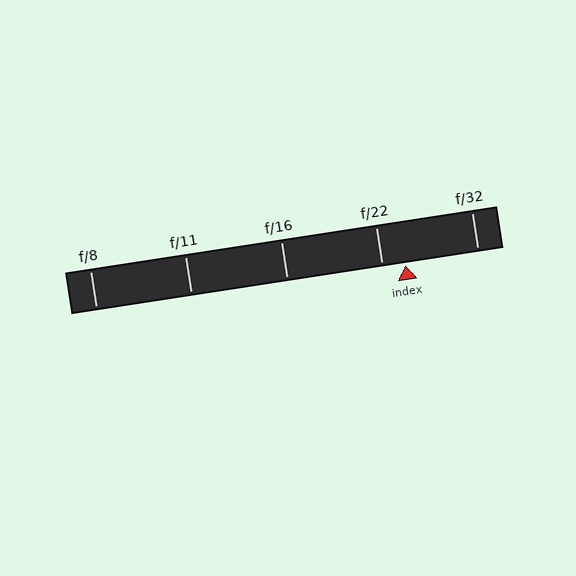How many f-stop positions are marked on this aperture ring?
There are 5 f-stop positions marked.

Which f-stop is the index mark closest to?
The index mark is closest to f/22.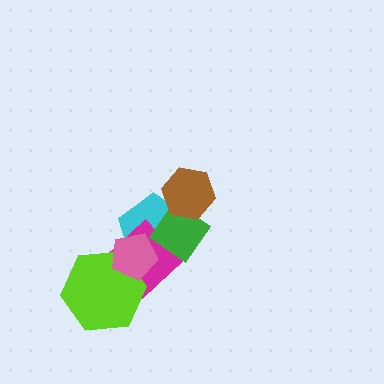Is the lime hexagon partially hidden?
Yes, it is partially covered by another shape.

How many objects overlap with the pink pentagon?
3 objects overlap with the pink pentagon.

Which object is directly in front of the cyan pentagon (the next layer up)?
The magenta diamond is directly in front of the cyan pentagon.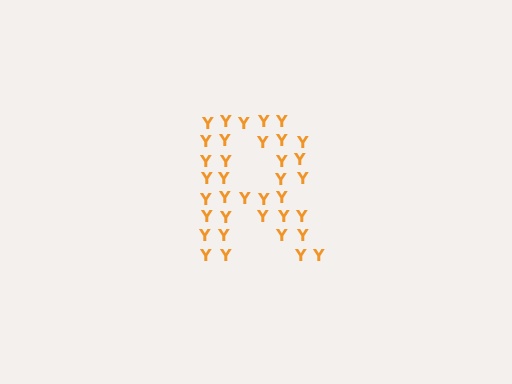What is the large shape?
The large shape is the letter R.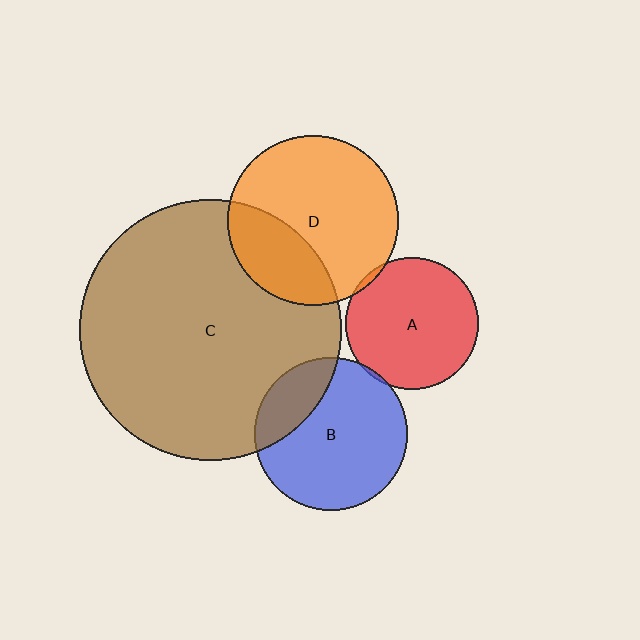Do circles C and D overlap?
Yes.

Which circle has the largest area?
Circle C (brown).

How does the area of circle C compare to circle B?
Approximately 2.9 times.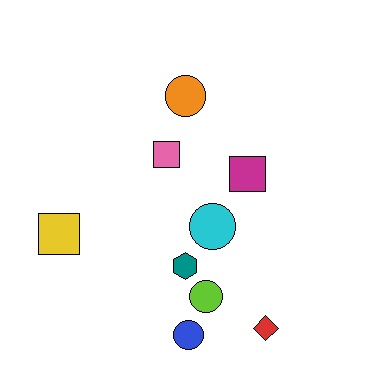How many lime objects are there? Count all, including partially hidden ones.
There is 1 lime object.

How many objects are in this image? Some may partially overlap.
There are 9 objects.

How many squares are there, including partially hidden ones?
There are 3 squares.